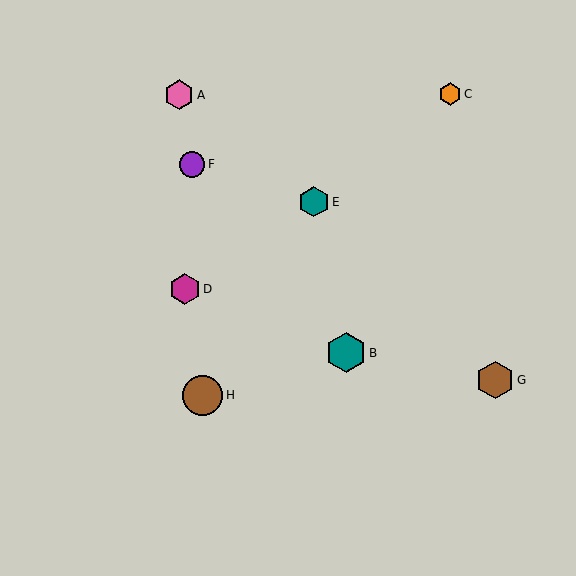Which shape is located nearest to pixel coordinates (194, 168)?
The purple circle (labeled F) at (192, 164) is nearest to that location.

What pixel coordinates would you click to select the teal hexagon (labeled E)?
Click at (314, 202) to select the teal hexagon E.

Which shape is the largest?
The brown circle (labeled H) is the largest.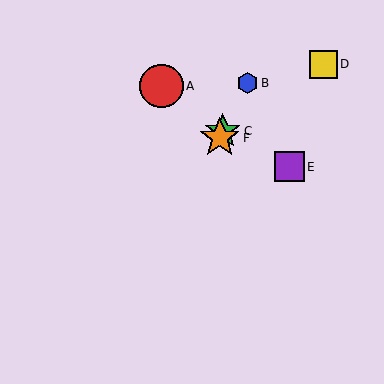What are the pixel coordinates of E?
Object E is at (290, 167).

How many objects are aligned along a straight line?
3 objects (B, C, F) are aligned along a straight line.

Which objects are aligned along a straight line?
Objects B, C, F are aligned along a straight line.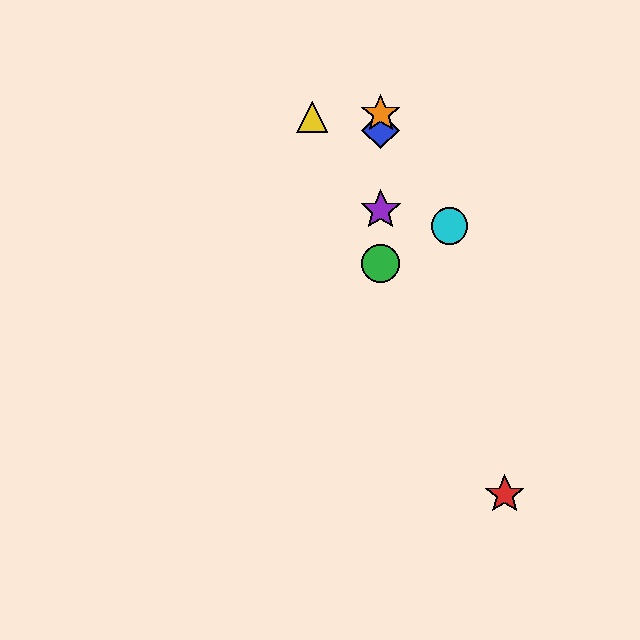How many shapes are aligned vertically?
4 shapes (the blue diamond, the green circle, the purple star, the orange star) are aligned vertically.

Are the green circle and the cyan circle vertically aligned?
No, the green circle is at x≈381 and the cyan circle is at x≈449.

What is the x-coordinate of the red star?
The red star is at x≈505.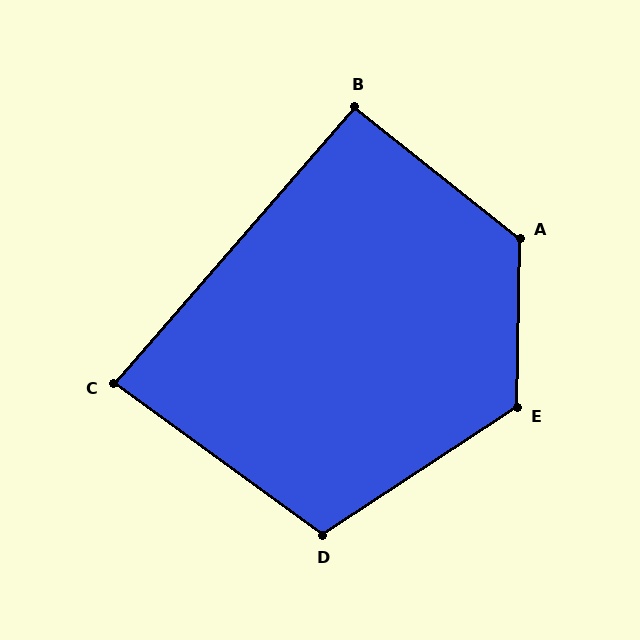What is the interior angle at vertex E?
Approximately 124 degrees (obtuse).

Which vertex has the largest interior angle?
A, at approximately 128 degrees.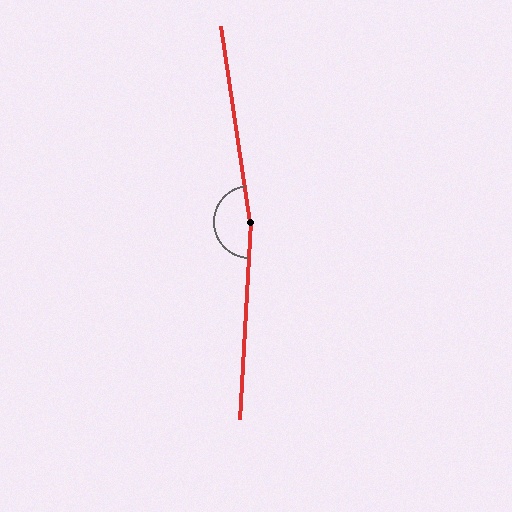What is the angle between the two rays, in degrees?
Approximately 169 degrees.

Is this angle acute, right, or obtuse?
It is obtuse.